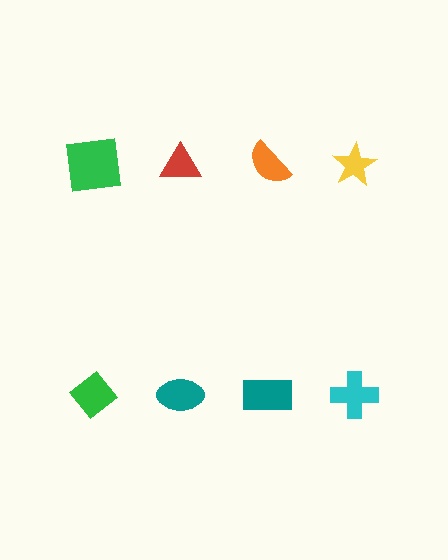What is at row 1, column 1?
A green square.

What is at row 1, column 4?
A yellow star.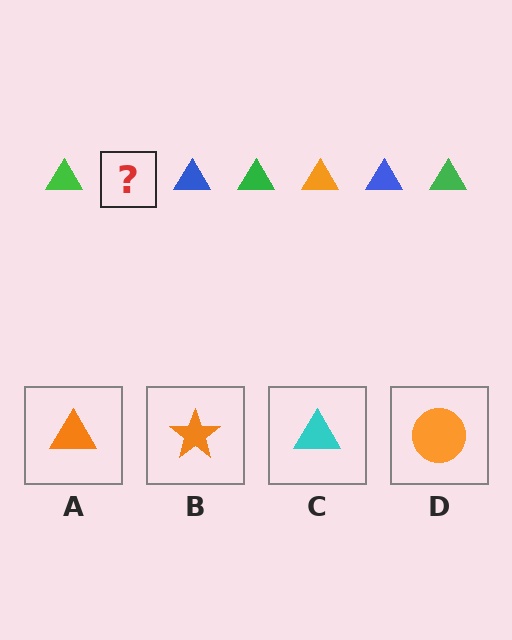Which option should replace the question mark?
Option A.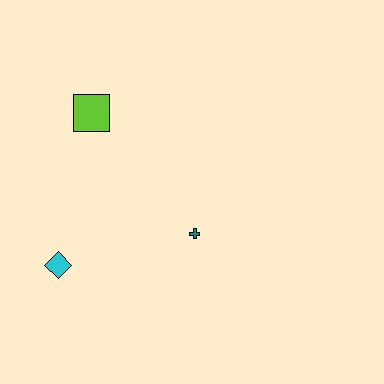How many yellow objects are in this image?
There are no yellow objects.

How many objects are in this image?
There are 3 objects.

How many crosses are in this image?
There is 1 cross.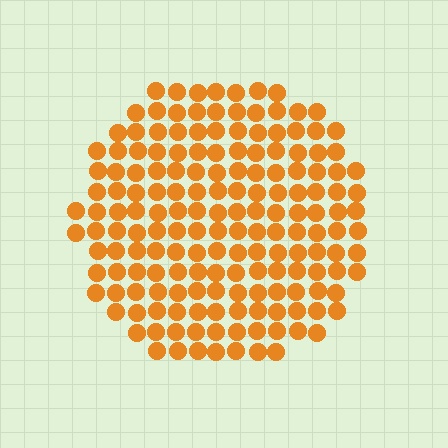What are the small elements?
The small elements are circles.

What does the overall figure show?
The overall figure shows a circle.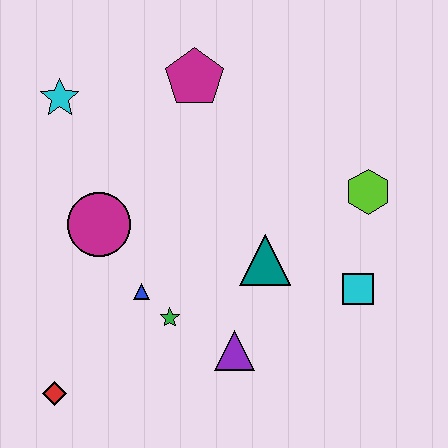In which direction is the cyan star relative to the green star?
The cyan star is above the green star.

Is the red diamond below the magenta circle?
Yes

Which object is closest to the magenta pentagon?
The cyan star is closest to the magenta pentagon.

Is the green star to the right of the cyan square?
No